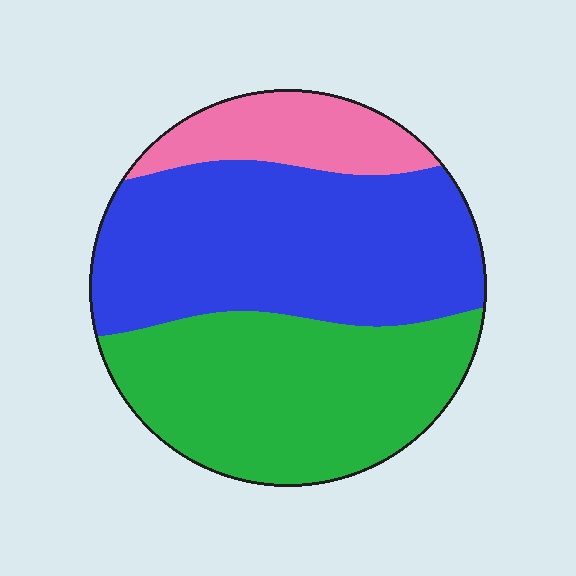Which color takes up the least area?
Pink, at roughly 15%.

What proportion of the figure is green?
Green takes up about two fifths (2/5) of the figure.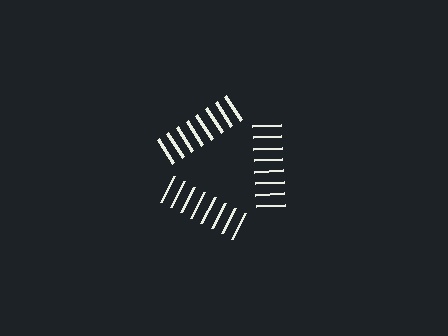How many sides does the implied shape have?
3 sides — the line-ends trace a triangle.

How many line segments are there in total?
24 — 8 along each of the 3 edges.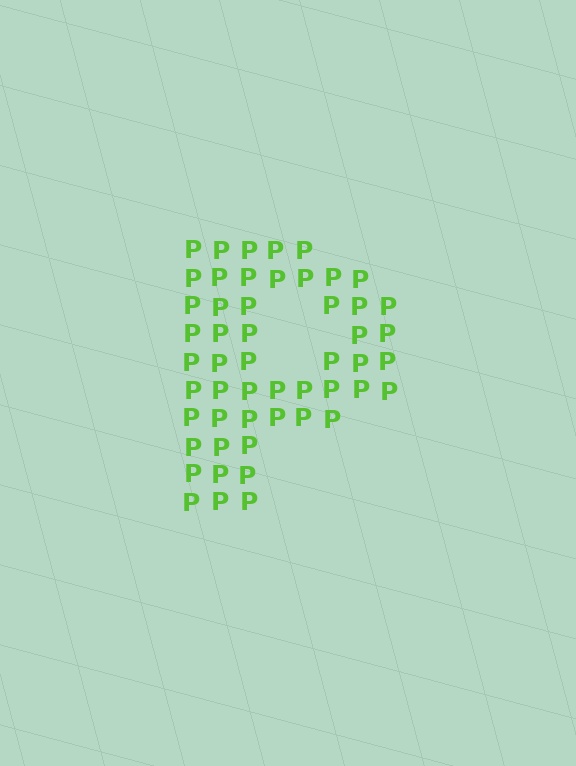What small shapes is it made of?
It is made of small letter P's.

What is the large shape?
The large shape is the letter P.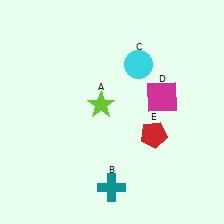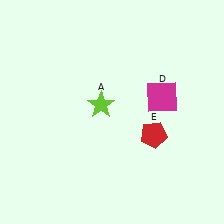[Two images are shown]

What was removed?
The teal cross (B), the cyan circle (C) were removed in Image 2.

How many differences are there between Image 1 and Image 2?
There are 2 differences between the two images.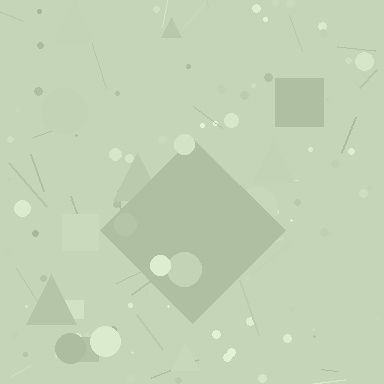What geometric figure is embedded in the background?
A diamond is embedded in the background.